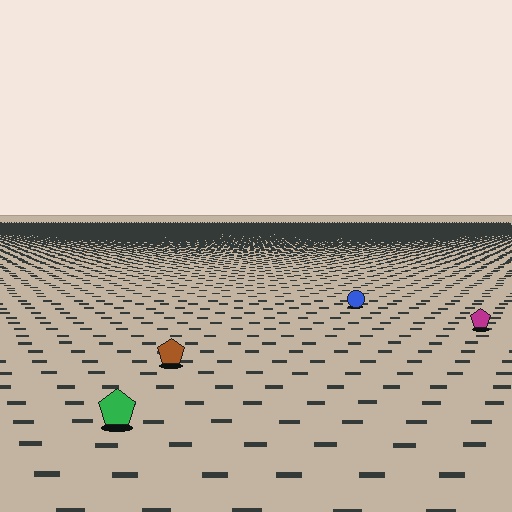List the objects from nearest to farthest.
From nearest to farthest: the green pentagon, the brown pentagon, the magenta pentagon, the blue circle.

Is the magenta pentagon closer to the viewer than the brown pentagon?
No. The brown pentagon is closer — you can tell from the texture gradient: the ground texture is coarser near it.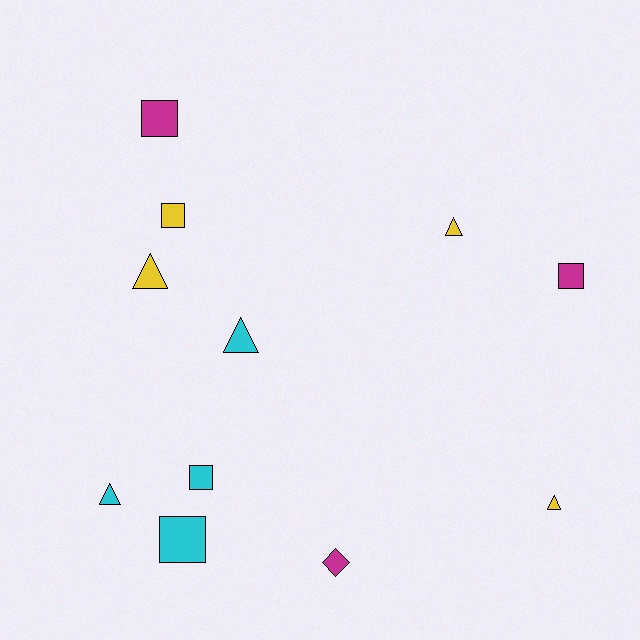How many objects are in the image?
There are 11 objects.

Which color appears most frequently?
Yellow, with 4 objects.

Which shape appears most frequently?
Square, with 5 objects.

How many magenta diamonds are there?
There is 1 magenta diamond.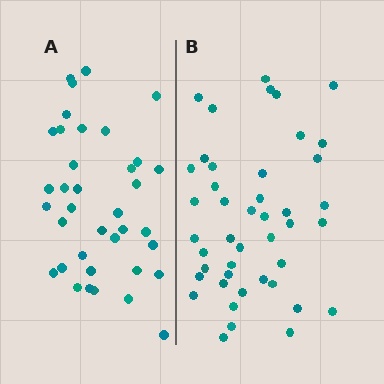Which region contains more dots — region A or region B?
Region B (the right region) has more dots.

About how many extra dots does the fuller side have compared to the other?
Region B has roughly 8 or so more dots than region A.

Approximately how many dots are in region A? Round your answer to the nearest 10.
About 40 dots. (The exact count is 37, which rounds to 40.)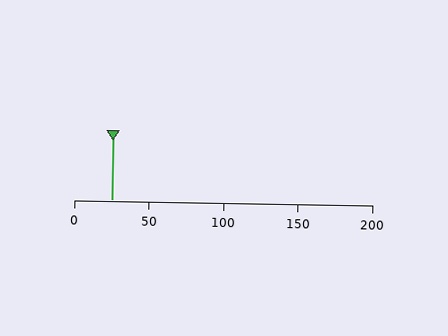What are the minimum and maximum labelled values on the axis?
The axis runs from 0 to 200.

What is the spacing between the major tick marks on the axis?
The major ticks are spaced 50 apart.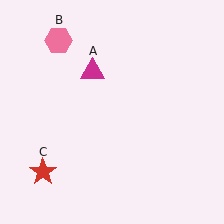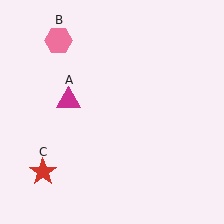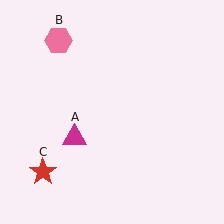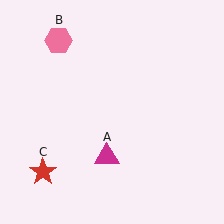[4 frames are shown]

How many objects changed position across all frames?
1 object changed position: magenta triangle (object A).